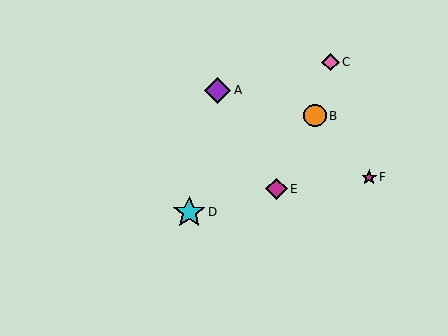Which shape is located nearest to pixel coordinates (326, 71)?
The pink diamond (labeled C) at (331, 62) is nearest to that location.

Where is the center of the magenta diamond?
The center of the magenta diamond is at (277, 189).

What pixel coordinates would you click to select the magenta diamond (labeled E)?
Click at (277, 189) to select the magenta diamond E.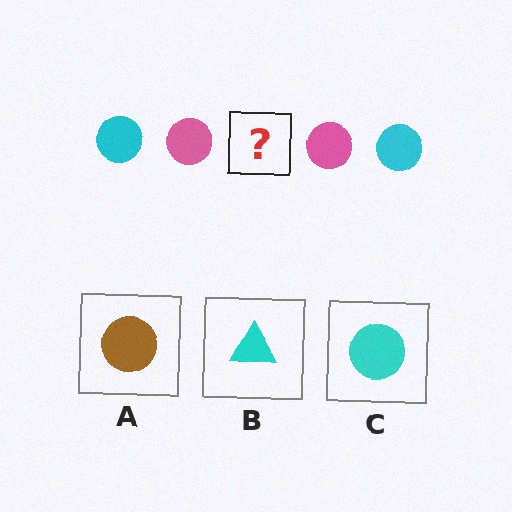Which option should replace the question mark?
Option C.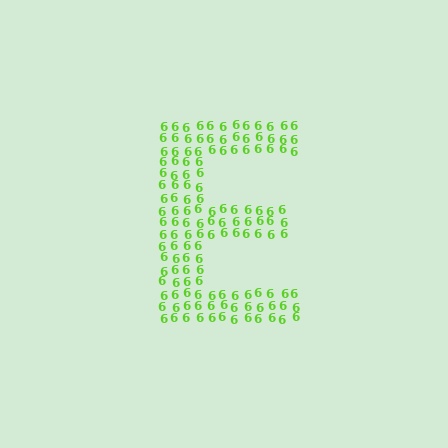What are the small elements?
The small elements are digit 6's.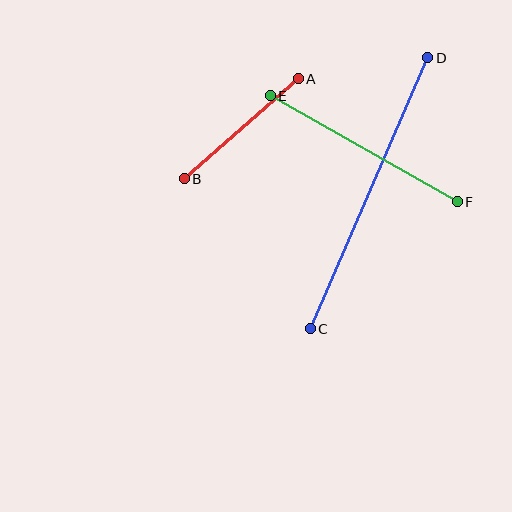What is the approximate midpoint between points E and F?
The midpoint is at approximately (364, 149) pixels.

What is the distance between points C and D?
The distance is approximately 295 pixels.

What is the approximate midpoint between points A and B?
The midpoint is at approximately (241, 129) pixels.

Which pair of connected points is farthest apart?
Points C and D are farthest apart.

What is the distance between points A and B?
The distance is approximately 152 pixels.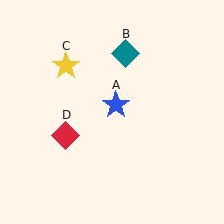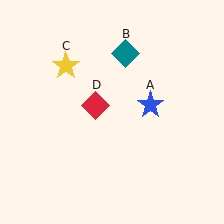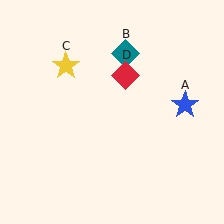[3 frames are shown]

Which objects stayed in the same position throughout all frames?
Teal diamond (object B) and yellow star (object C) remained stationary.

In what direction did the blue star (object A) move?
The blue star (object A) moved right.